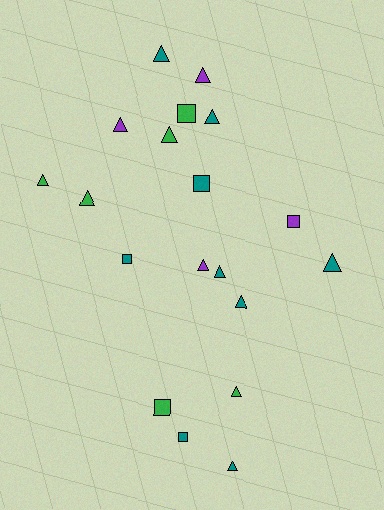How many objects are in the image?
There are 19 objects.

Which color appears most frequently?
Teal, with 9 objects.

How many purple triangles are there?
There are 3 purple triangles.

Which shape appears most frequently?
Triangle, with 13 objects.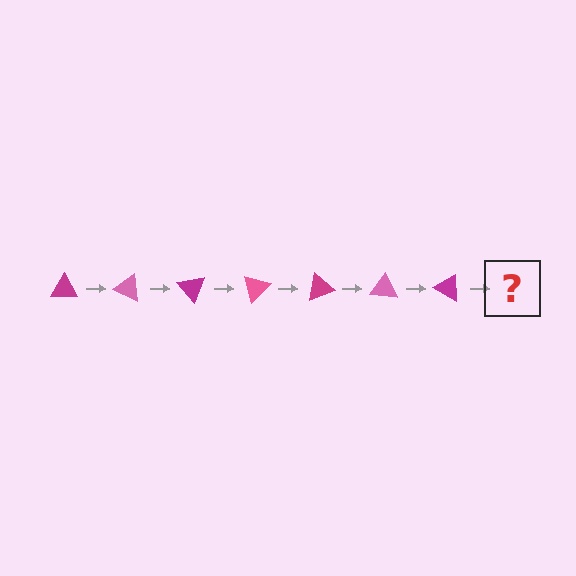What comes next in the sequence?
The next element should be a pink triangle, rotated 175 degrees from the start.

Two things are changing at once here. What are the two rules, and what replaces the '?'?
The two rules are that it rotates 25 degrees each step and the color cycles through magenta and pink. The '?' should be a pink triangle, rotated 175 degrees from the start.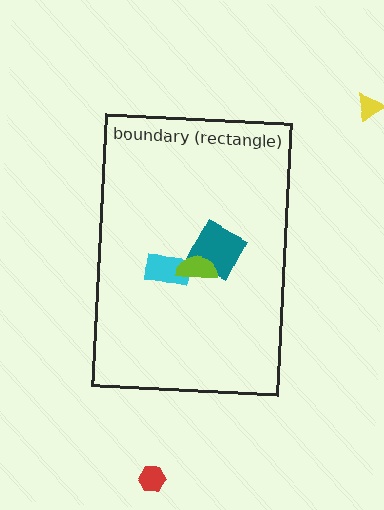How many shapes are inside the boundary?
3 inside, 2 outside.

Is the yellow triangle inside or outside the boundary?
Outside.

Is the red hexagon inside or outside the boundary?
Outside.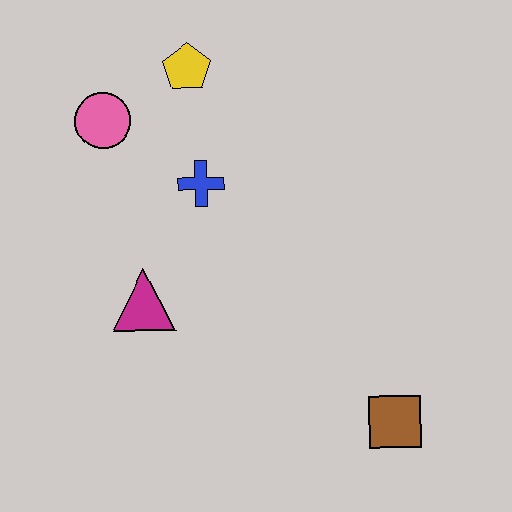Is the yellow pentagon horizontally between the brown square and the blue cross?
No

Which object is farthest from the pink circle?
The brown square is farthest from the pink circle.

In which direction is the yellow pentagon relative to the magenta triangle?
The yellow pentagon is above the magenta triangle.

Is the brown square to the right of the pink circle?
Yes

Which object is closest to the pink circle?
The yellow pentagon is closest to the pink circle.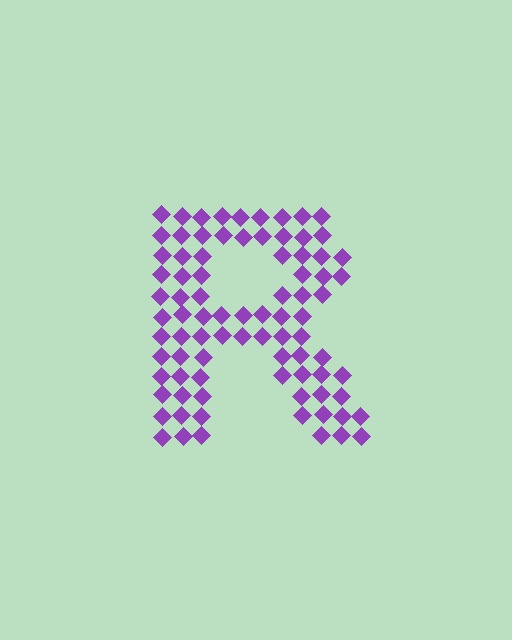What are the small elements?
The small elements are diamonds.